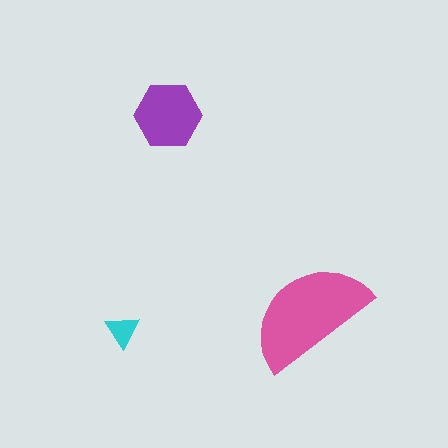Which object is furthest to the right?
The pink semicircle is rightmost.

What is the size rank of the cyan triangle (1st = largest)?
3rd.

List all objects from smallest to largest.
The cyan triangle, the purple hexagon, the pink semicircle.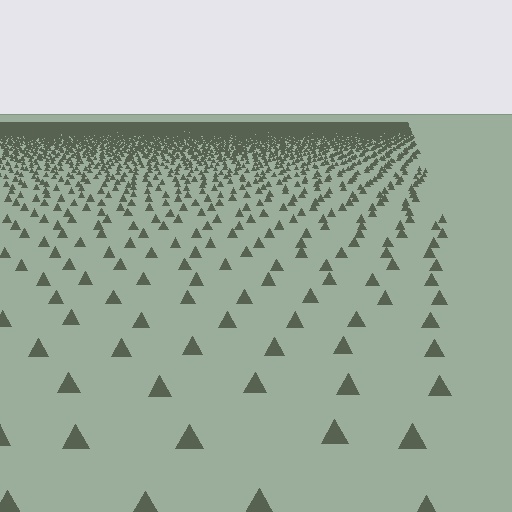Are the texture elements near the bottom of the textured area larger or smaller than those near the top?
Larger. Near the bottom, elements are closer to the viewer and appear at a bigger on-screen size.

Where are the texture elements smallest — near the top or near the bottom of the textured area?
Near the top.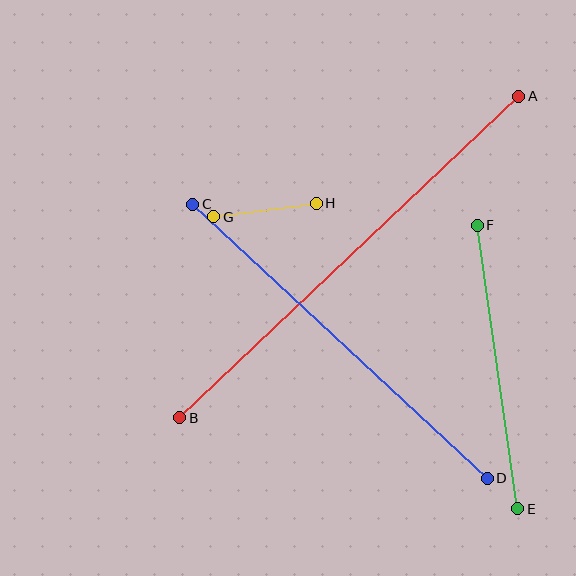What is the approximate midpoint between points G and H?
The midpoint is at approximately (265, 210) pixels.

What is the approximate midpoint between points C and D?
The midpoint is at approximately (340, 341) pixels.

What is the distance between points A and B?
The distance is approximately 468 pixels.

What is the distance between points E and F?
The distance is approximately 286 pixels.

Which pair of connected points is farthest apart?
Points A and B are farthest apart.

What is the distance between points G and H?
The distance is approximately 104 pixels.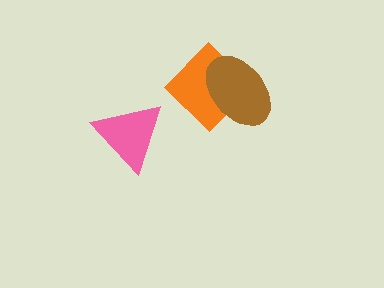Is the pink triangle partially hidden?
No, no other shape covers it.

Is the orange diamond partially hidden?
Yes, it is partially covered by another shape.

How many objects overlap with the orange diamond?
1 object overlaps with the orange diamond.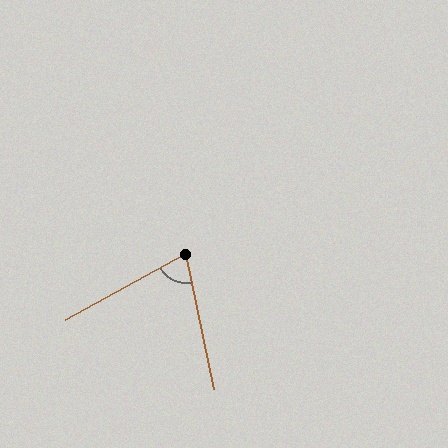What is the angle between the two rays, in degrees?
Approximately 73 degrees.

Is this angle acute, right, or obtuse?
It is acute.